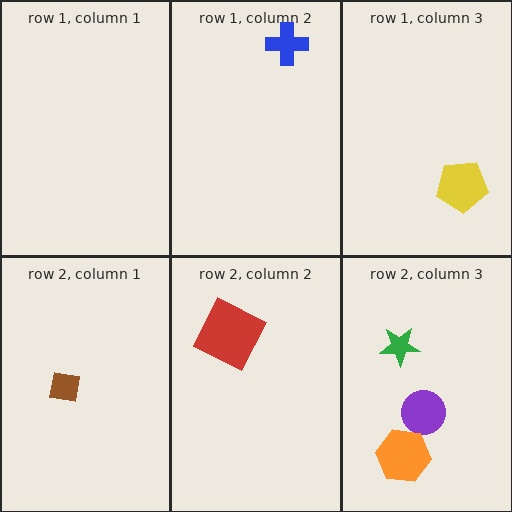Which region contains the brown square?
The row 2, column 1 region.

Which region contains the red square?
The row 2, column 2 region.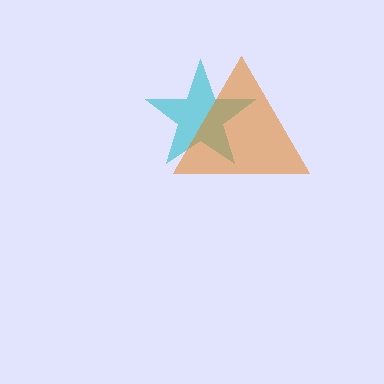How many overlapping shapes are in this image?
There are 2 overlapping shapes in the image.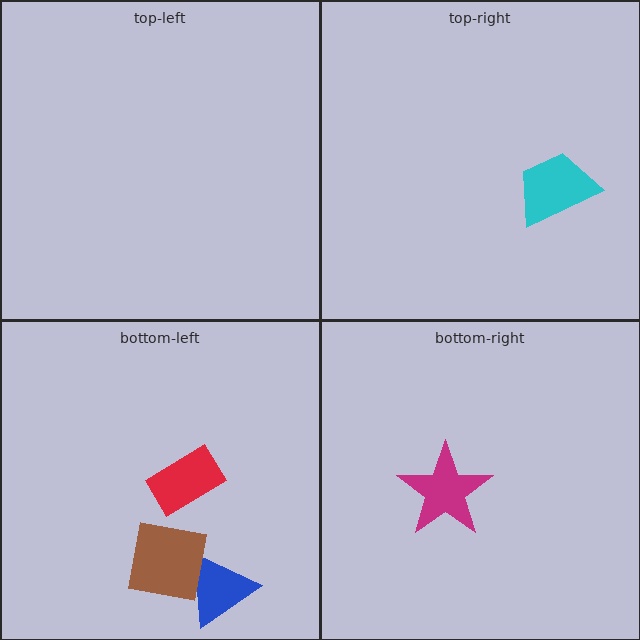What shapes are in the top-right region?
The cyan trapezoid.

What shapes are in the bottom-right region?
The magenta star.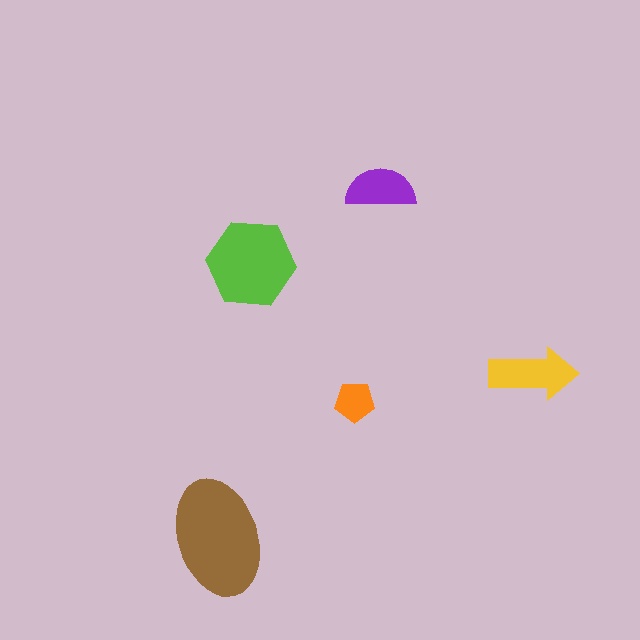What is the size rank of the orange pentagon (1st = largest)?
5th.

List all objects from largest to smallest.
The brown ellipse, the lime hexagon, the yellow arrow, the purple semicircle, the orange pentagon.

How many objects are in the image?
There are 5 objects in the image.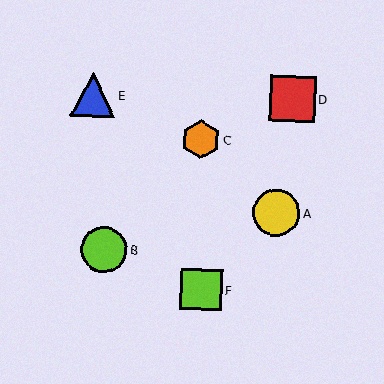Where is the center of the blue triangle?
The center of the blue triangle is at (93, 95).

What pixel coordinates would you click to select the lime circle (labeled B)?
Click at (104, 249) to select the lime circle B.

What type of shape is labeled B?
Shape B is a lime circle.